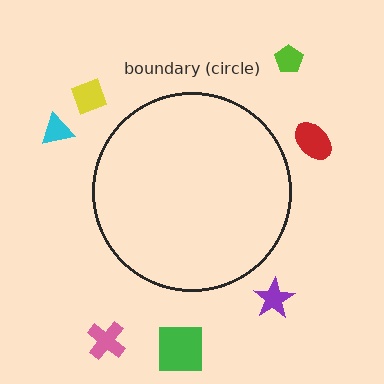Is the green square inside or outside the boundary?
Outside.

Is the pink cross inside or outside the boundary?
Outside.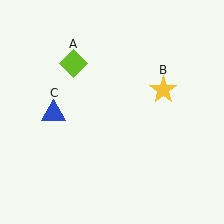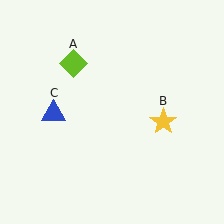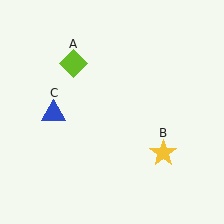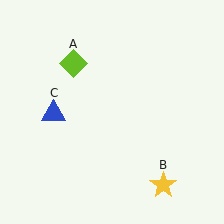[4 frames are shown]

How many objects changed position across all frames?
1 object changed position: yellow star (object B).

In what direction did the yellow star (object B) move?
The yellow star (object B) moved down.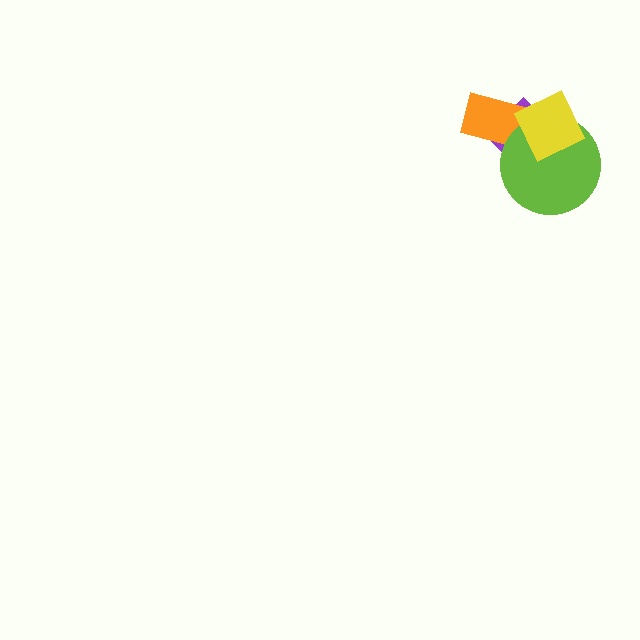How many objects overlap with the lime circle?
3 objects overlap with the lime circle.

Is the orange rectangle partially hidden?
Yes, it is partially covered by another shape.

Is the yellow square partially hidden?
No, no other shape covers it.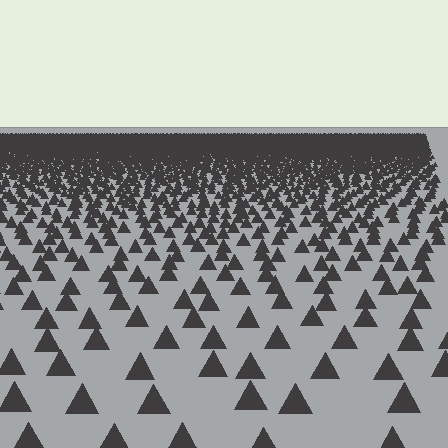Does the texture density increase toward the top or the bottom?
Density increases toward the top.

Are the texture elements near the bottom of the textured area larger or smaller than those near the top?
Larger. Near the bottom, elements are closer to the viewer and appear at a bigger on-screen size.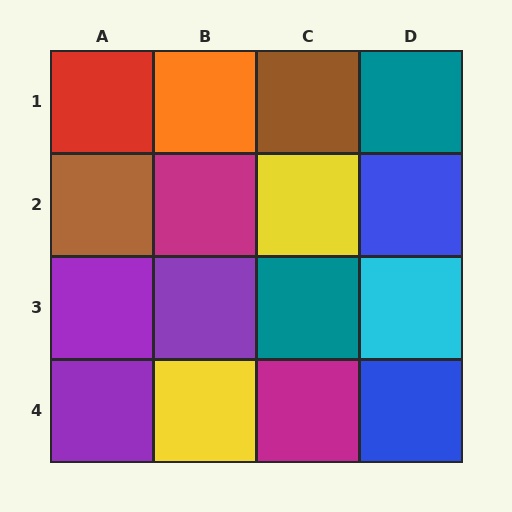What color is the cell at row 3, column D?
Cyan.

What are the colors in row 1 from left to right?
Red, orange, brown, teal.